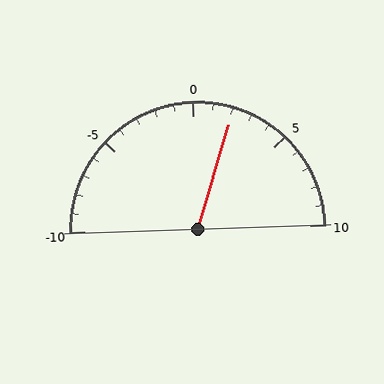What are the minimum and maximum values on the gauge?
The gauge ranges from -10 to 10.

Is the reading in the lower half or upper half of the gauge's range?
The reading is in the upper half of the range (-10 to 10).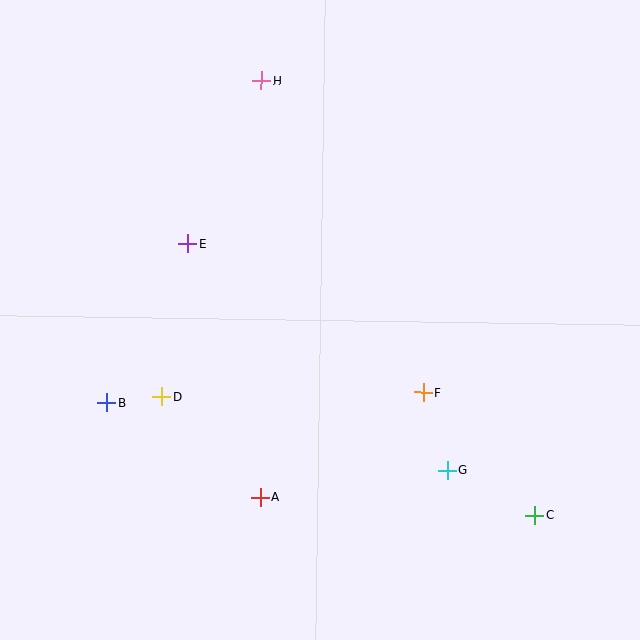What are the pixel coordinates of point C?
Point C is at (535, 515).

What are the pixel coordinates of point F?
Point F is at (423, 392).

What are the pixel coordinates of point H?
Point H is at (261, 81).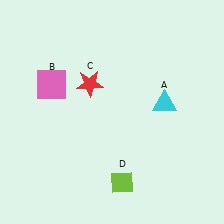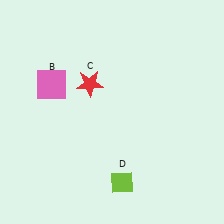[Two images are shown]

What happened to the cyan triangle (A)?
The cyan triangle (A) was removed in Image 2. It was in the top-right area of Image 1.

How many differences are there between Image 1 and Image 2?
There is 1 difference between the two images.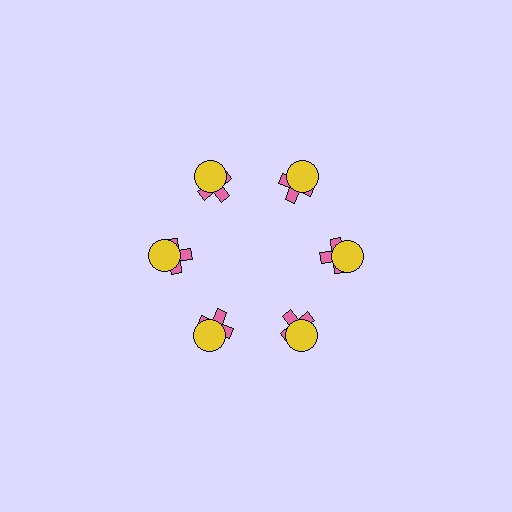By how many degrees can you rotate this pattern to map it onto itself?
The pattern maps onto itself every 60 degrees of rotation.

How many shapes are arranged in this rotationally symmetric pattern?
There are 12 shapes, arranged in 6 groups of 2.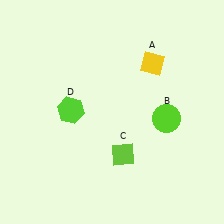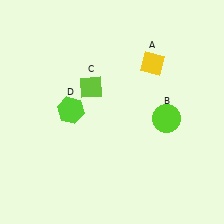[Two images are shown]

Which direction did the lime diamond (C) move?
The lime diamond (C) moved up.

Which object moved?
The lime diamond (C) moved up.